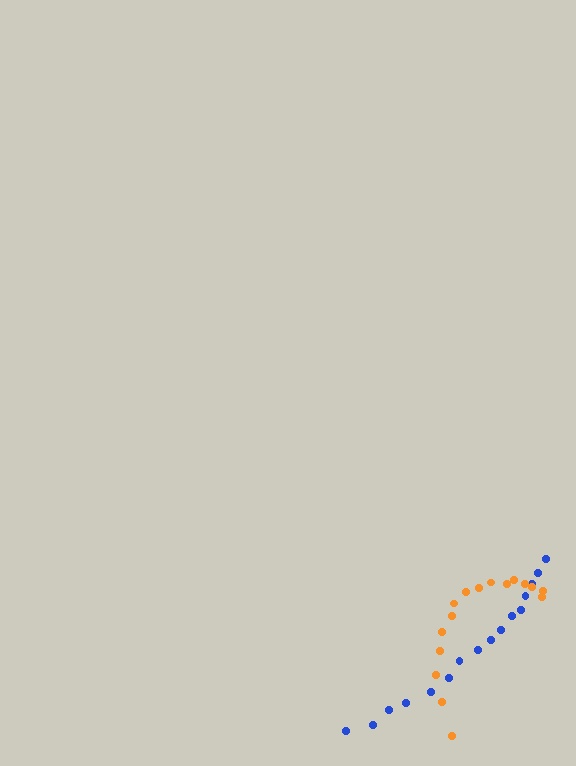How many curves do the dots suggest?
There are 2 distinct paths.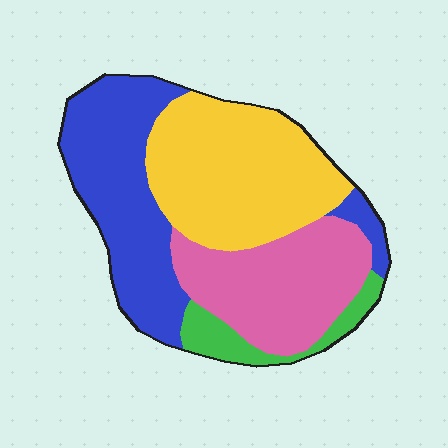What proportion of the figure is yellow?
Yellow covers 34% of the figure.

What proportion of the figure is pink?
Pink takes up between a quarter and a half of the figure.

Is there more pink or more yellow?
Yellow.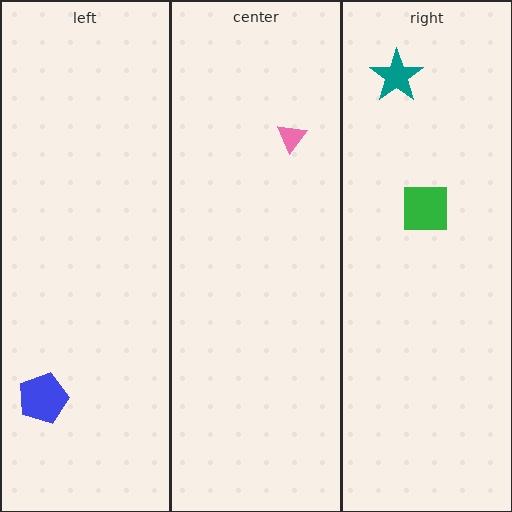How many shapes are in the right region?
2.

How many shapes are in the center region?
1.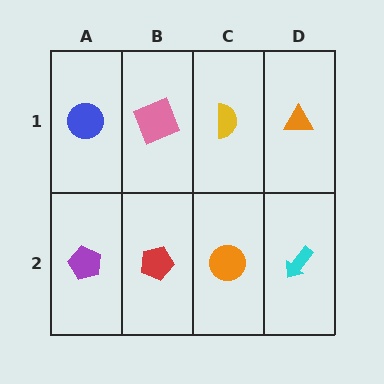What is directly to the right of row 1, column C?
An orange triangle.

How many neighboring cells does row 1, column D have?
2.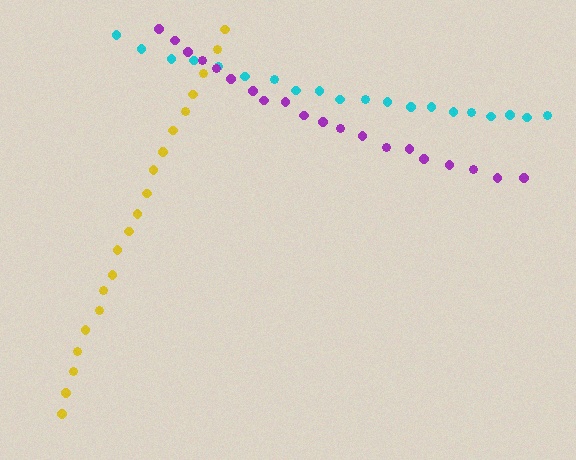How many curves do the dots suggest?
There are 3 distinct paths.